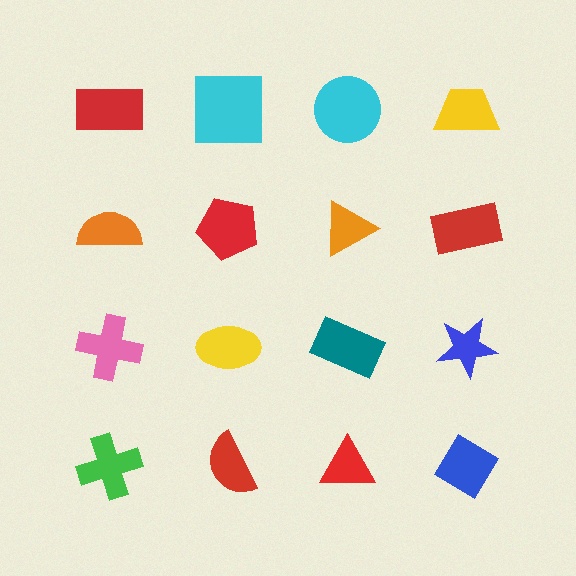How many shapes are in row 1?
4 shapes.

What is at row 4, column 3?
A red triangle.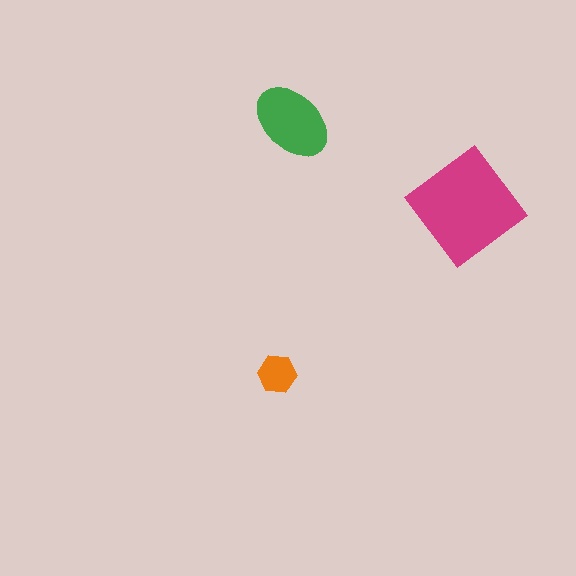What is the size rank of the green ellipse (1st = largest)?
2nd.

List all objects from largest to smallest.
The magenta diamond, the green ellipse, the orange hexagon.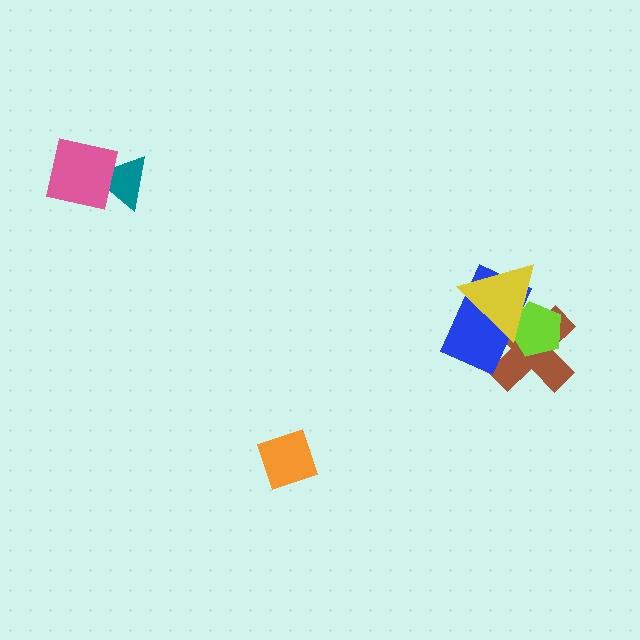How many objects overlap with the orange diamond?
0 objects overlap with the orange diamond.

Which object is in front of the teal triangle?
The pink square is in front of the teal triangle.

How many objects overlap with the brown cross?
3 objects overlap with the brown cross.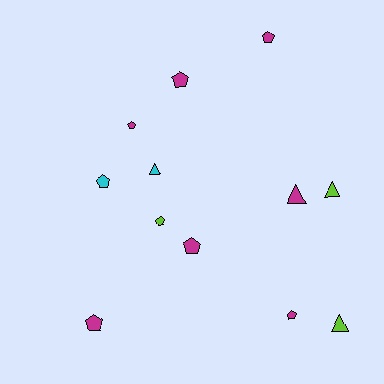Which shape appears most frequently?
Pentagon, with 8 objects.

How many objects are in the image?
There are 12 objects.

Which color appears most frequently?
Magenta, with 7 objects.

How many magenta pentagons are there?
There are 6 magenta pentagons.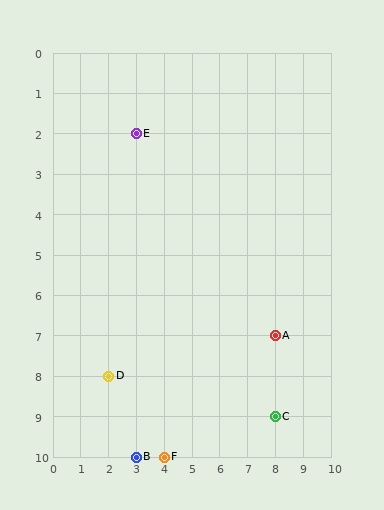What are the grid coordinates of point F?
Point F is at grid coordinates (4, 10).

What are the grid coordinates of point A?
Point A is at grid coordinates (8, 7).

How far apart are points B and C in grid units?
Points B and C are 5 columns and 1 row apart (about 5.1 grid units diagonally).